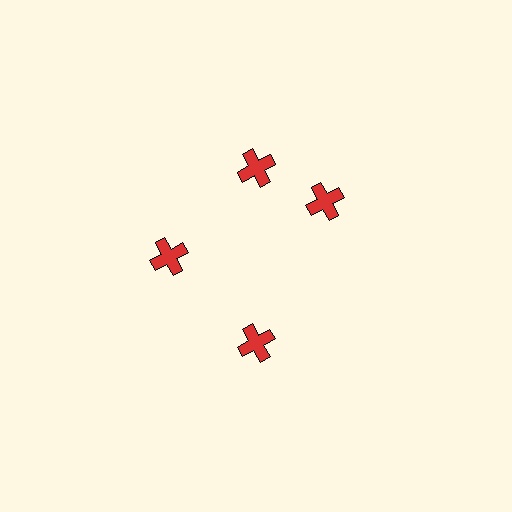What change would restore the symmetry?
The symmetry would be restored by rotating it back into even spacing with its neighbors so that all 4 crosses sit at equal angles and equal distance from the center.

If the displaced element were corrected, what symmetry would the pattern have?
It would have 4-fold rotational symmetry — the pattern would map onto itself every 90 degrees.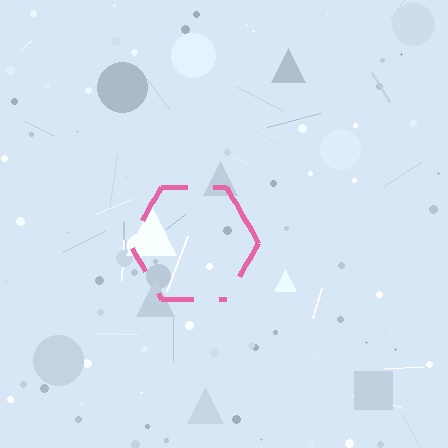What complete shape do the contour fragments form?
The contour fragments form a hexagon.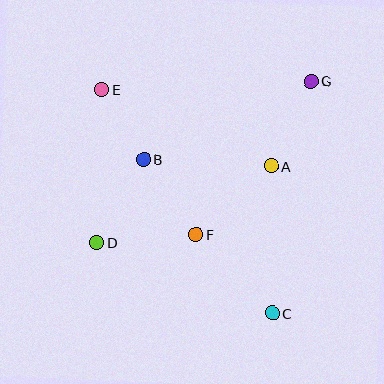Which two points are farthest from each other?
Points C and E are farthest from each other.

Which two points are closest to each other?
Points B and E are closest to each other.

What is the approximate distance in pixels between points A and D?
The distance between A and D is approximately 191 pixels.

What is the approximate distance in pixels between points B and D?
The distance between B and D is approximately 96 pixels.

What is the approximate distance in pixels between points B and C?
The distance between B and C is approximately 201 pixels.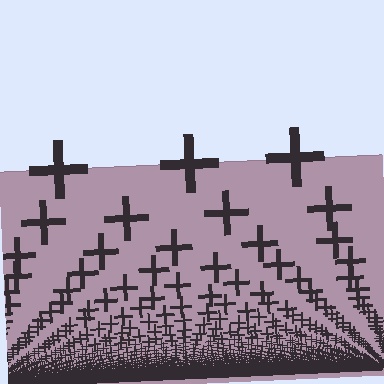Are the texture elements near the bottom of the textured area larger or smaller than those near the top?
Smaller. The gradient is inverted — elements near the bottom are smaller and denser.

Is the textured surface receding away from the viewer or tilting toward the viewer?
The surface appears to tilt toward the viewer. Texture elements get larger and sparser toward the top.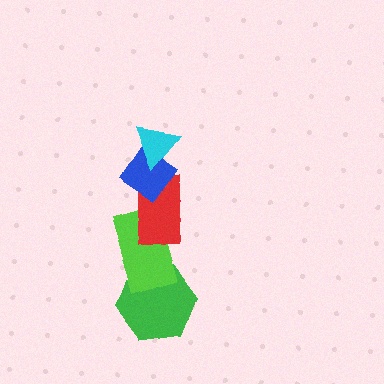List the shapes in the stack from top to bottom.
From top to bottom: the cyan triangle, the blue diamond, the red rectangle, the lime rectangle, the green hexagon.